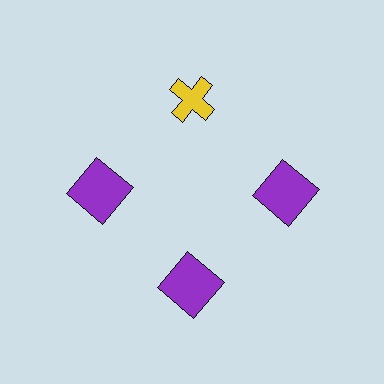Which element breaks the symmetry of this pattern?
The yellow cross at roughly the 12 o'clock position breaks the symmetry. All other shapes are purple squares.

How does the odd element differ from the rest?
It differs in both color (yellow instead of purple) and shape (cross instead of square).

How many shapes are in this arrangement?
There are 4 shapes arranged in a ring pattern.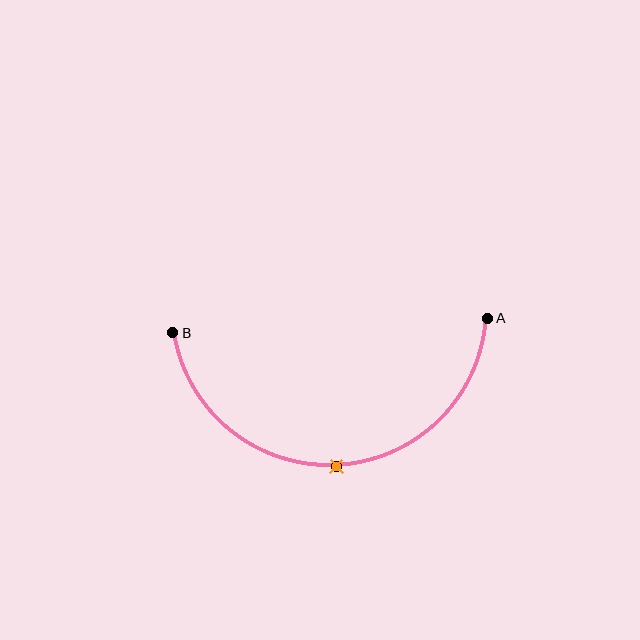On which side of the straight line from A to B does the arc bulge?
The arc bulges below the straight line connecting A and B.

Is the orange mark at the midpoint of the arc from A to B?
Yes. The orange mark lies on the arc at equal arc-length from both A and B — it is the arc midpoint.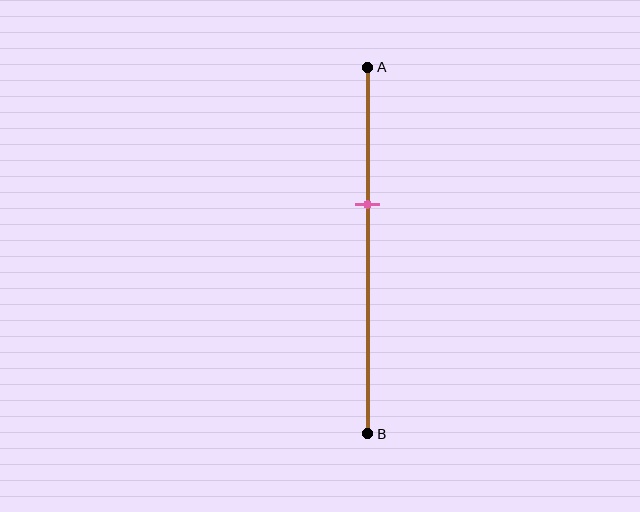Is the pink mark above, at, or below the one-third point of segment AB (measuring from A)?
The pink mark is below the one-third point of segment AB.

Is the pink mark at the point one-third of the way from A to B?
No, the mark is at about 40% from A, not at the 33% one-third point.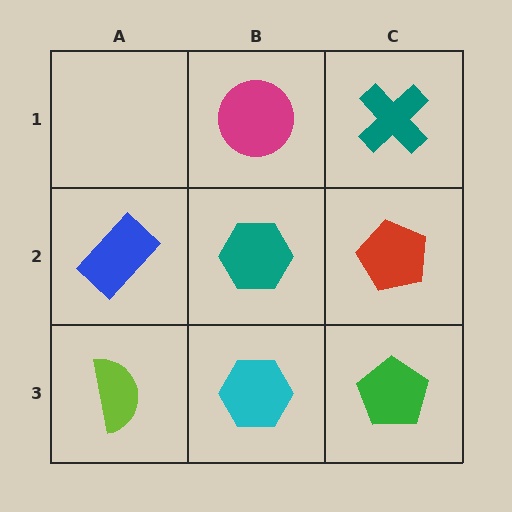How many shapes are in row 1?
2 shapes.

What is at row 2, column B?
A teal hexagon.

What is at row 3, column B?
A cyan hexagon.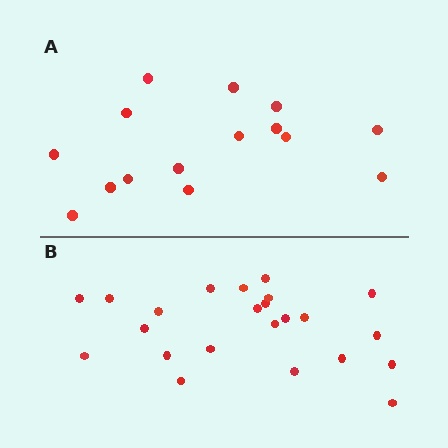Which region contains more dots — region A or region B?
Region B (the bottom region) has more dots.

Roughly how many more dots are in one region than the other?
Region B has roughly 8 or so more dots than region A.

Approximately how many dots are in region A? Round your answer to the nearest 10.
About 20 dots. (The exact count is 15, which rounds to 20.)